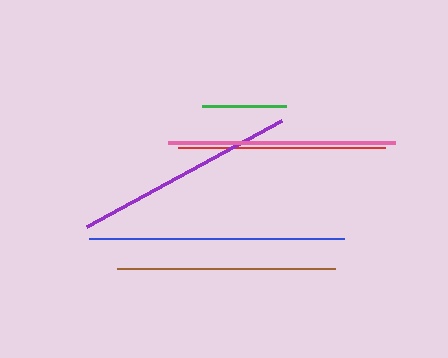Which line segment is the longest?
The blue line is the longest at approximately 255 pixels.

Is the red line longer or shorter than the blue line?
The blue line is longer than the red line.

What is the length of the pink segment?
The pink segment is approximately 227 pixels long.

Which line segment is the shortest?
The green line is the shortest at approximately 84 pixels.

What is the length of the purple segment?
The purple segment is approximately 222 pixels long.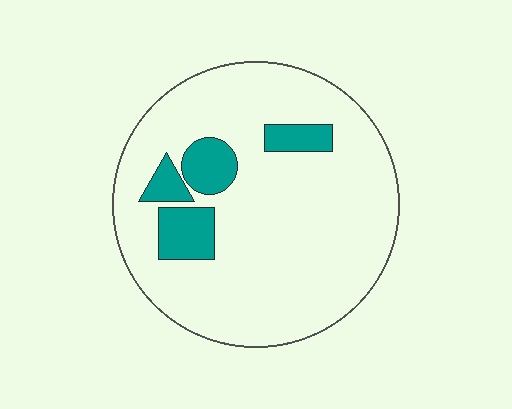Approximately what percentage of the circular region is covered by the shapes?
Approximately 15%.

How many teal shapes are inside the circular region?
4.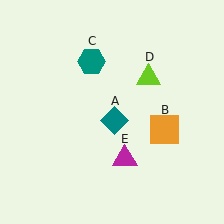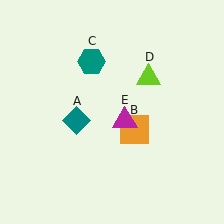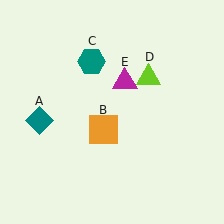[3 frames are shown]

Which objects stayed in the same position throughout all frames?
Teal hexagon (object C) and lime triangle (object D) remained stationary.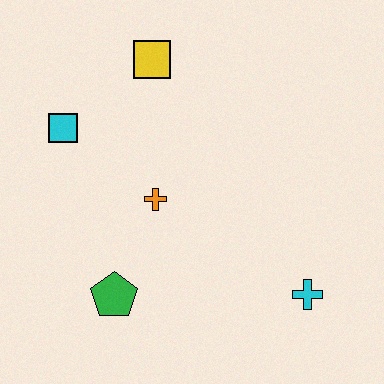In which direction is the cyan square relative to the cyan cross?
The cyan square is to the left of the cyan cross.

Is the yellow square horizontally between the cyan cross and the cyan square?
Yes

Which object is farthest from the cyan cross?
The cyan square is farthest from the cyan cross.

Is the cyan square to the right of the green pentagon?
No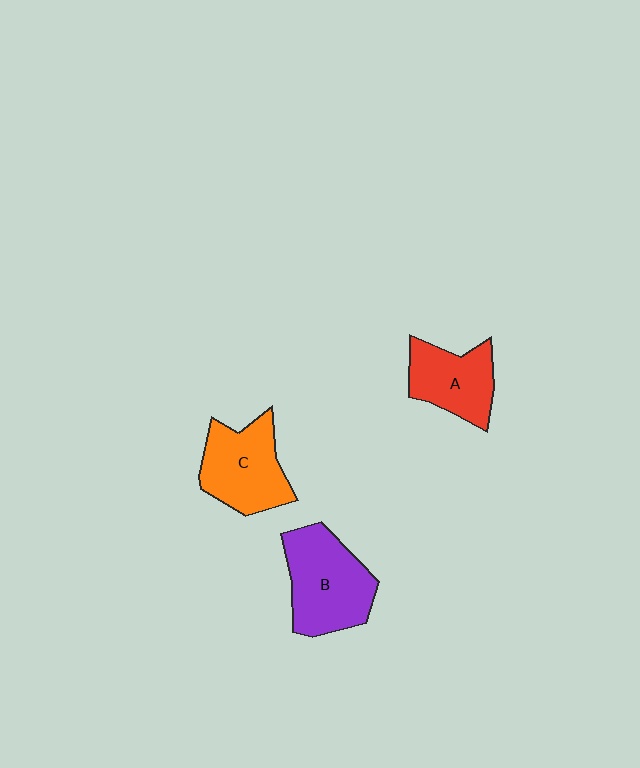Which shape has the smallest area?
Shape A (red).